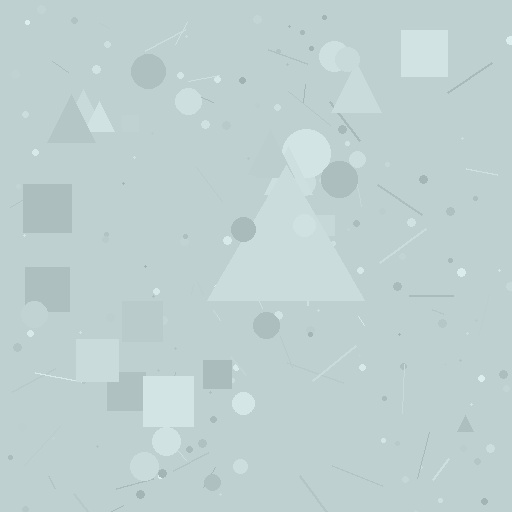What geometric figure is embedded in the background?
A triangle is embedded in the background.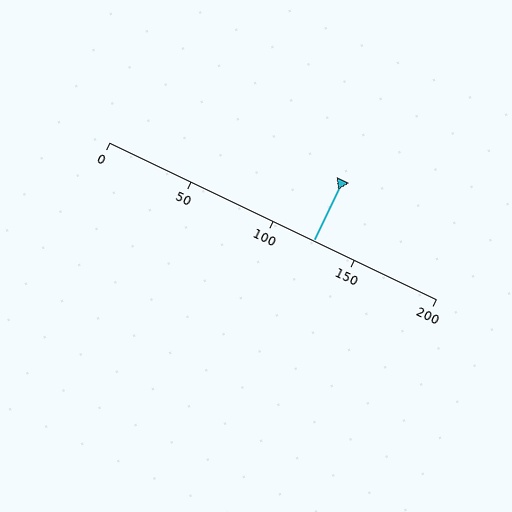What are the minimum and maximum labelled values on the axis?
The axis runs from 0 to 200.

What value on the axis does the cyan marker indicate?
The marker indicates approximately 125.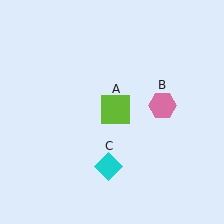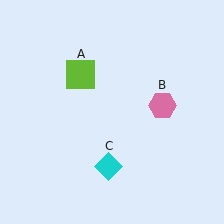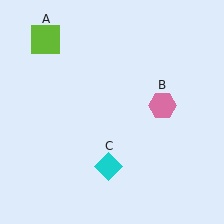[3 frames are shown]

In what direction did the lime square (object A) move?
The lime square (object A) moved up and to the left.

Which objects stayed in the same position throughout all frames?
Pink hexagon (object B) and cyan diamond (object C) remained stationary.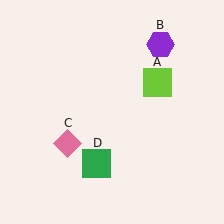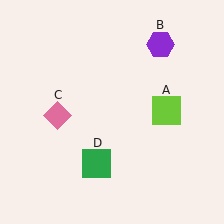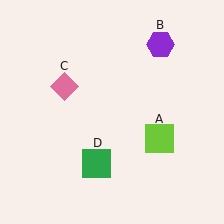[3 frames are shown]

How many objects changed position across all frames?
2 objects changed position: lime square (object A), pink diamond (object C).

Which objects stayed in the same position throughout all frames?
Purple hexagon (object B) and green square (object D) remained stationary.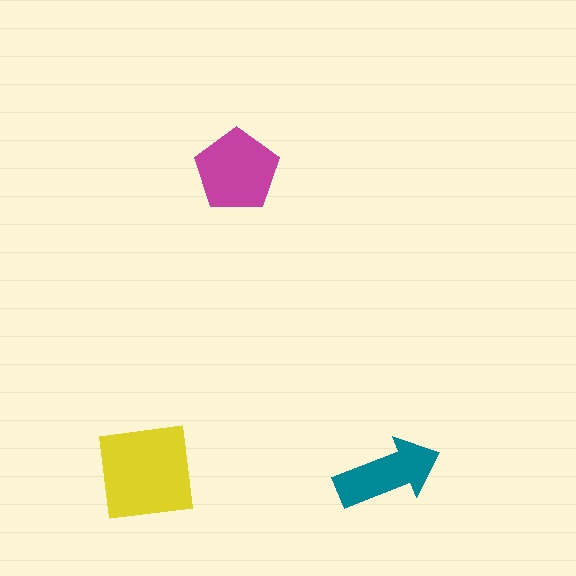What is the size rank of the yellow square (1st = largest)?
1st.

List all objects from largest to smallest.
The yellow square, the magenta pentagon, the teal arrow.